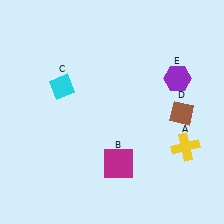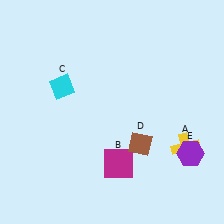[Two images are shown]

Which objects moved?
The objects that moved are: the brown diamond (D), the purple hexagon (E).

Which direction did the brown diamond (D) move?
The brown diamond (D) moved left.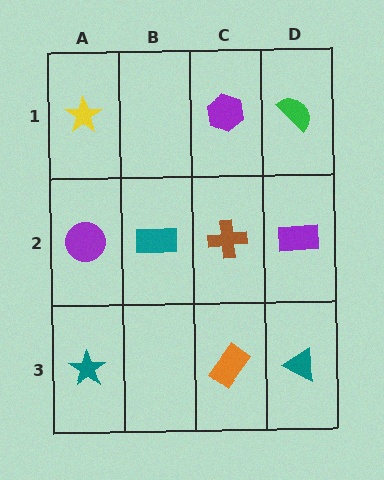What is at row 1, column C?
A purple hexagon.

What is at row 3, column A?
A teal star.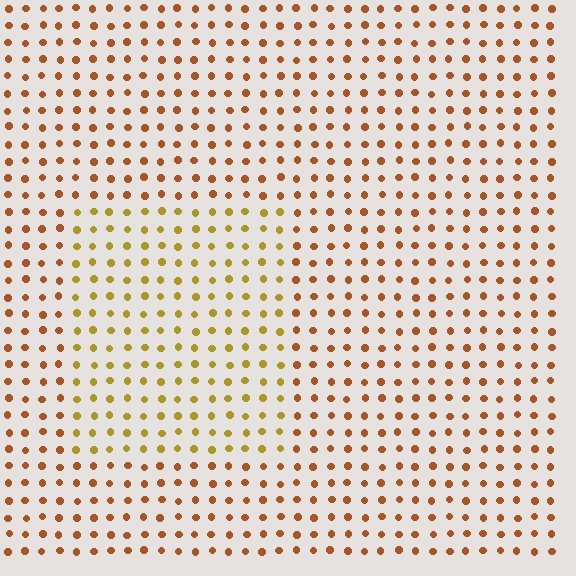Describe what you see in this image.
The image is filled with small brown elements in a uniform arrangement. A rectangle-shaped region is visible where the elements are tinted to a slightly different hue, forming a subtle color boundary.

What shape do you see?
I see a rectangle.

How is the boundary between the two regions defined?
The boundary is defined purely by a slight shift in hue (about 31 degrees). Spacing, size, and orientation are identical on both sides.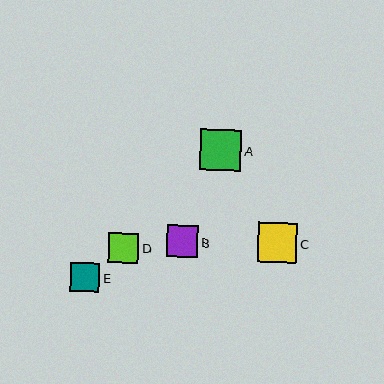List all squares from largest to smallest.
From largest to smallest: A, C, B, D, E.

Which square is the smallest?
Square E is the smallest with a size of approximately 29 pixels.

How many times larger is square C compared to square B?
Square C is approximately 1.3 times the size of square B.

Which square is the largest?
Square A is the largest with a size of approximately 42 pixels.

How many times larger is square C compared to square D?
Square C is approximately 1.3 times the size of square D.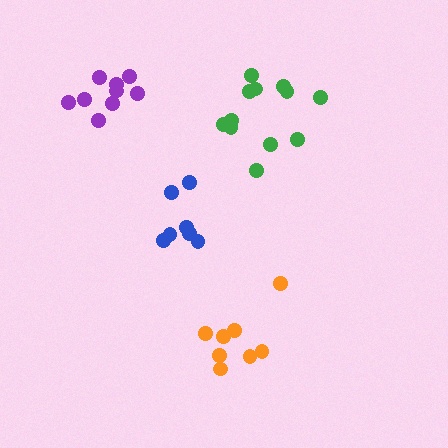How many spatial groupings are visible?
There are 4 spatial groupings.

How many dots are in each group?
Group 1: 8 dots, Group 2: 12 dots, Group 3: 7 dots, Group 4: 9 dots (36 total).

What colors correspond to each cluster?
The clusters are colored: orange, green, blue, purple.